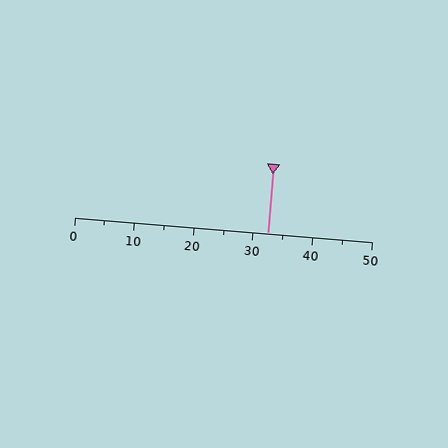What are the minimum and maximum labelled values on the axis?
The axis runs from 0 to 50.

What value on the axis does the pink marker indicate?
The marker indicates approximately 32.5.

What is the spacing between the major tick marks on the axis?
The major ticks are spaced 10 apart.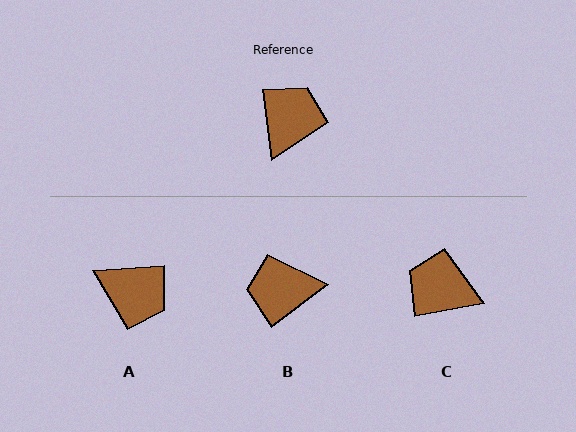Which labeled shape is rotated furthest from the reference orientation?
B, about 120 degrees away.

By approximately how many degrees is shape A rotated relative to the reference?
Approximately 93 degrees clockwise.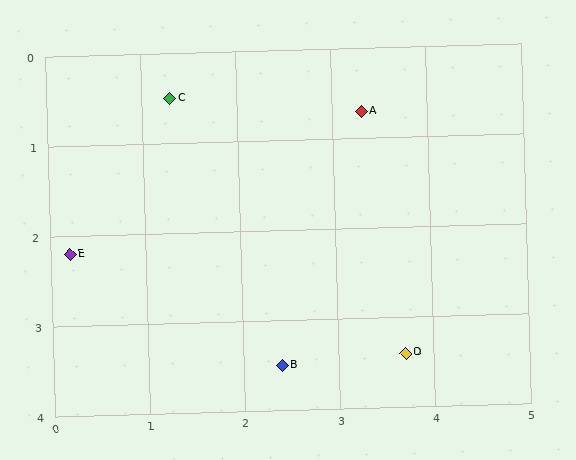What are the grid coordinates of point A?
Point A is at approximately (3.3, 0.7).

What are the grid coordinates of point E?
Point E is at approximately (0.2, 2.2).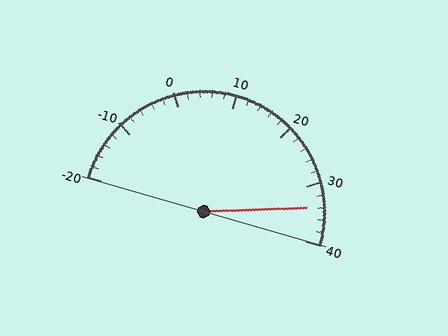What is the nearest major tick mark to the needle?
The nearest major tick mark is 30.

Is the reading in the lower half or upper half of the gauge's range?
The reading is in the upper half of the range (-20 to 40).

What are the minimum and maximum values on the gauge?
The gauge ranges from -20 to 40.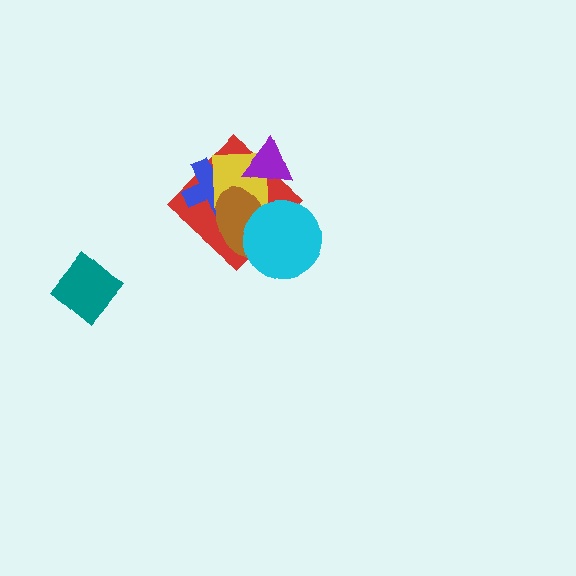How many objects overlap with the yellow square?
4 objects overlap with the yellow square.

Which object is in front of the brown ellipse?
The cyan circle is in front of the brown ellipse.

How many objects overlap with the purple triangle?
2 objects overlap with the purple triangle.